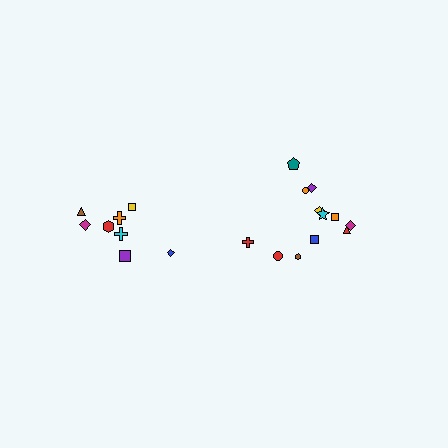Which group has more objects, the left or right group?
The right group.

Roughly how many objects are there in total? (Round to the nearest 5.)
Roughly 20 objects in total.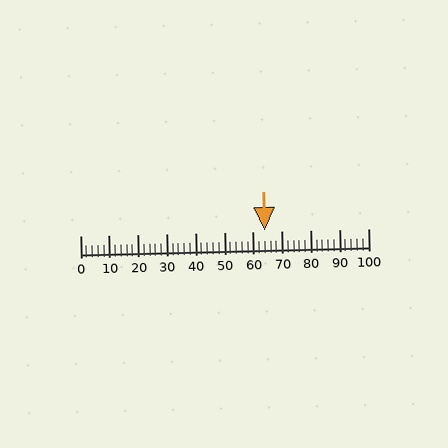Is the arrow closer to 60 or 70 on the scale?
The arrow is closer to 60.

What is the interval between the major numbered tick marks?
The major tick marks are spaced 10 units apart.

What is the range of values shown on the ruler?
The ruler shows values from 0 to 100.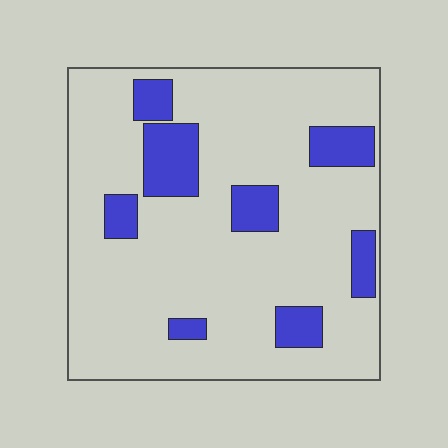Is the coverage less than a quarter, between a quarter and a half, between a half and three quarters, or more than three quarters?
Less than a quarter.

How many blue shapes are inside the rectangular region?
8.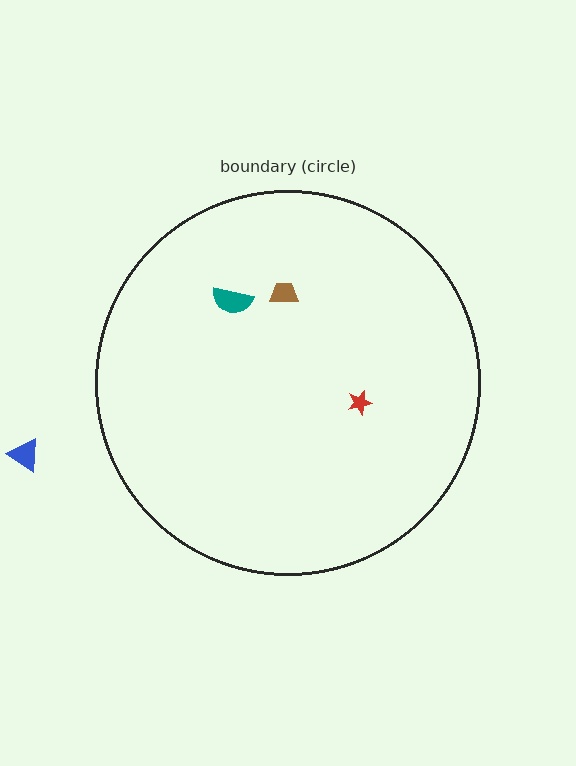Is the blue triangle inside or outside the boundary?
Outside.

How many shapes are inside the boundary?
3 inside, 1 outside.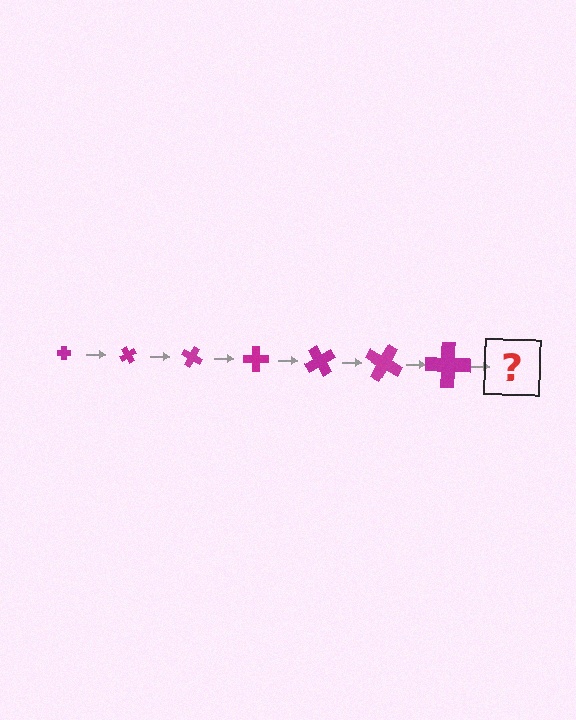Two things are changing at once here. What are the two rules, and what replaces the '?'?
The two rules are that the cross grows larger each step and it rotates 60 degrees each step. The '?' should be a cross, larger than the previous one and rotated 420 degrees from the start.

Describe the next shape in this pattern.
It should be a cross, larger than the previous one and rotated 420 degrees from the start.